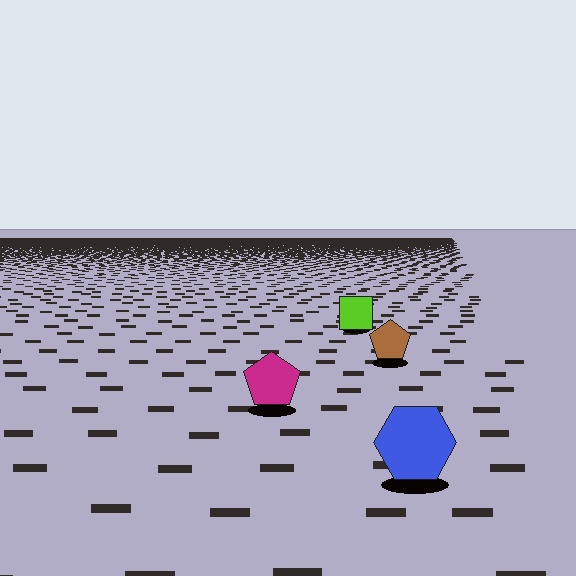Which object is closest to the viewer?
The blue hexagon is closest. The texture marks near it are larger and more spread out.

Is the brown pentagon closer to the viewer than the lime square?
Yes. The brown pentagon is closer — you can tell from the texture gradient: the ground texture is coarser near it.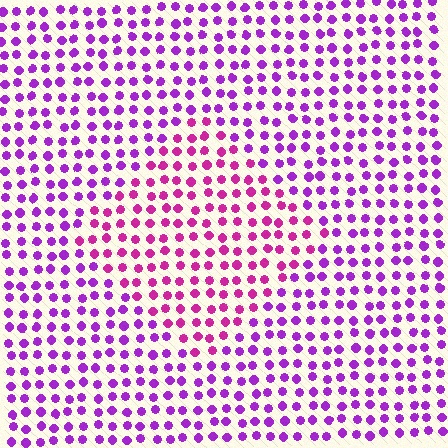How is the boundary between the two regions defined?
The boundary is defined purely by a slight shift in hue (about 31 degrees). Spacing, size, and orientation are identical on both sides.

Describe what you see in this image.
The image is filled with small purple elements in a uniform arrangement. A diamond-shaped region is visible where the elements are tinted to a slightly different hue, forming a subtle color boundary.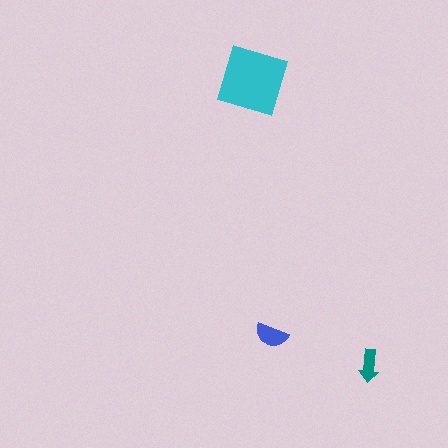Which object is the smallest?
The teal arrow.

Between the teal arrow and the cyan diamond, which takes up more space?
The cyan diamond.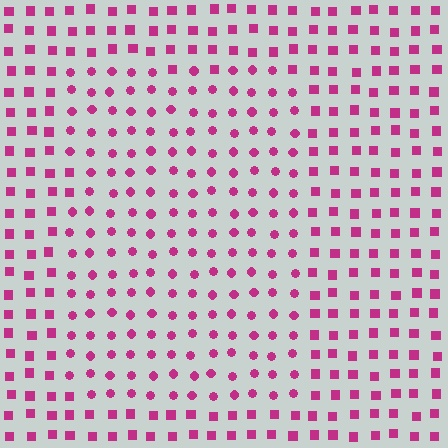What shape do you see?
I see a rectangle.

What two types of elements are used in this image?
The image uses circles inside the rectangle region and squares outside it.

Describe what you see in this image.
The image is filled with small magenta elements arranged in a uniform grid. A rectangle-shaped region contains circles, while the surrounding area contains squares. The boundary is defined purely by the change in element shape.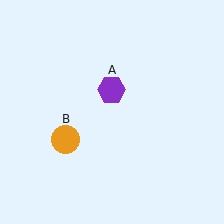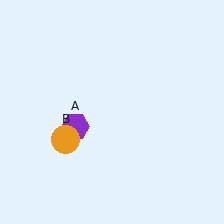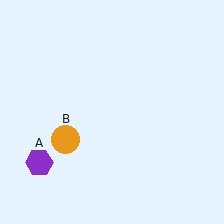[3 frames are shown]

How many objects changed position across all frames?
1 object changed position: purple hexagon (object A).